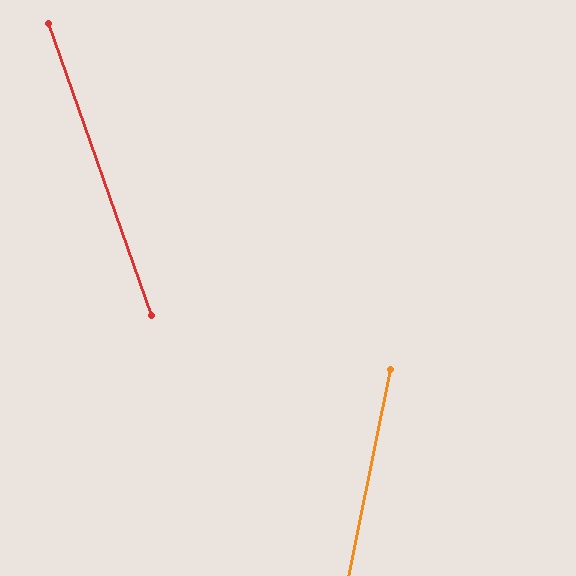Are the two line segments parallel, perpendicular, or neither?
Neither parallel nor perpendicular — they differ by about 31°.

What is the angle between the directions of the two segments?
Approximately 31 degrees.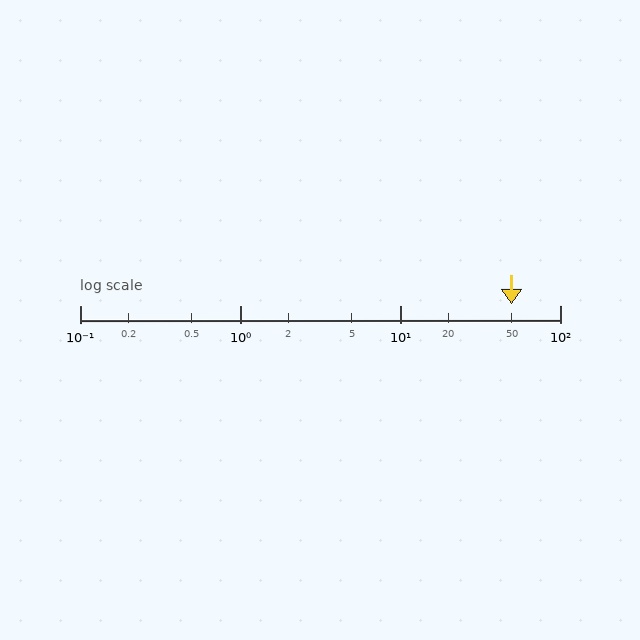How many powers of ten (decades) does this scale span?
The scale spans 3 decades, from 0.1 to 100.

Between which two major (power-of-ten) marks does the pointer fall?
The pointer is between 10 and 100.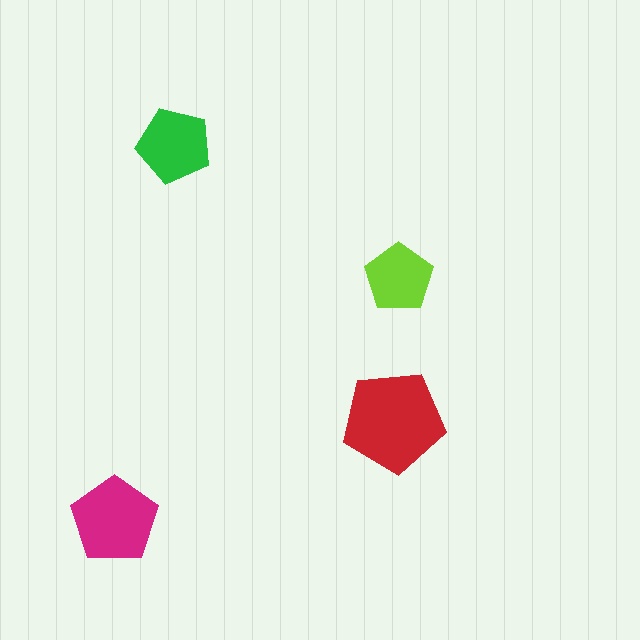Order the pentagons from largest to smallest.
the red one, the magenta one, the green one, the lime one.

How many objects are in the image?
There are 4 objects in the image.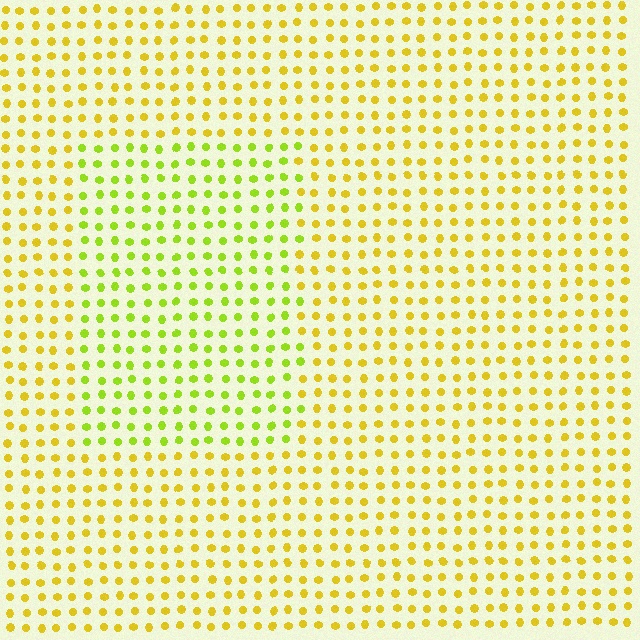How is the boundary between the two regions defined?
The boundary is defined purely by a slight shift in hue (about 32 degrees). Spacing, size, and orientation are identical on both sides.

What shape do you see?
I see a rectangle.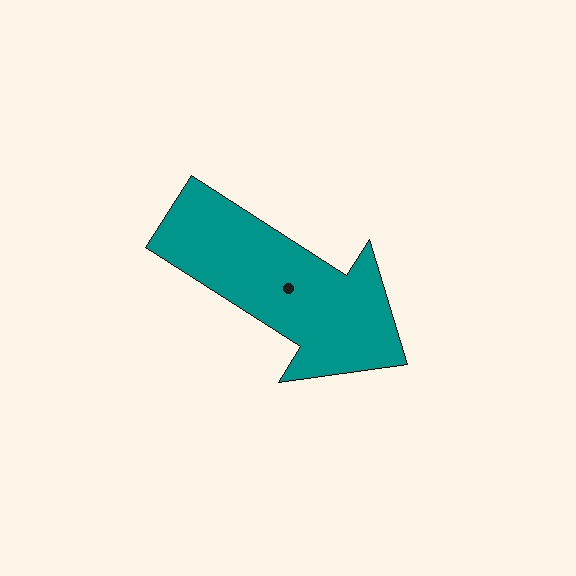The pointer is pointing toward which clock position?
Roughly 4 o'clock.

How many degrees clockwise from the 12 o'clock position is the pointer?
Approximately 123 degrees.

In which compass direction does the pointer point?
Southeast.